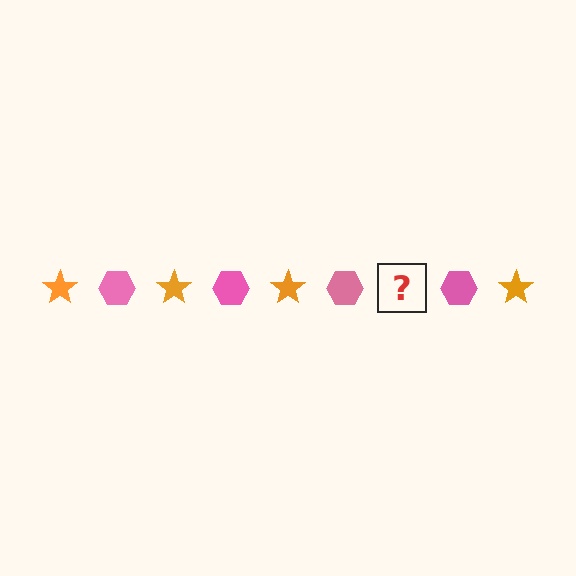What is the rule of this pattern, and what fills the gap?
The rule is that the pattern alternates between orange star and pink hexagon. The gap should be filled with an orange star.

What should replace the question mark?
The question mark should be replaced with an orange star.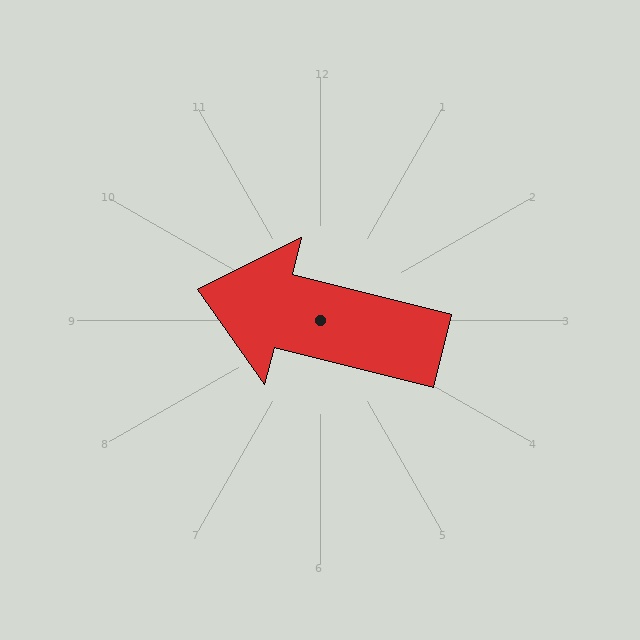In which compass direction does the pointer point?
West.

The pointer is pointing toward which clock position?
Roughly 9 o'clock.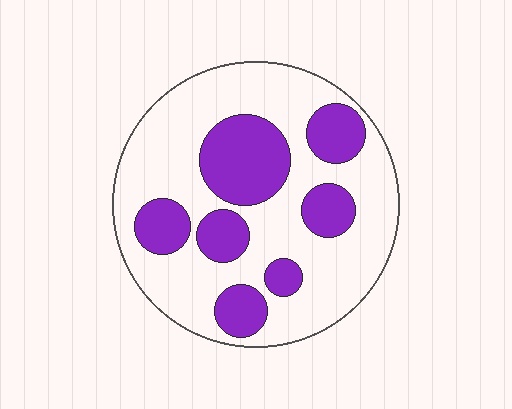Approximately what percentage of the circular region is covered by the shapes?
Approximately 30%.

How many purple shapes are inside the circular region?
7.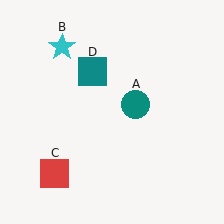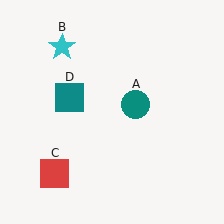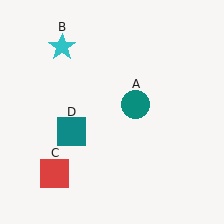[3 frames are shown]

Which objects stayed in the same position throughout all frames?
Teal circle (object A) and cyan star (object B) and red square (object C) remained stationary.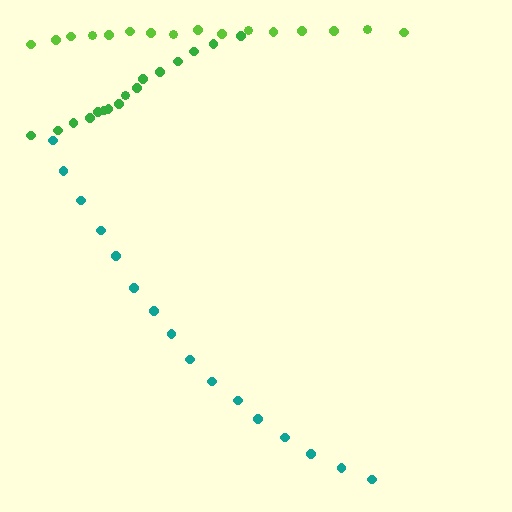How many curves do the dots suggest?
There are 3 distinct paths.